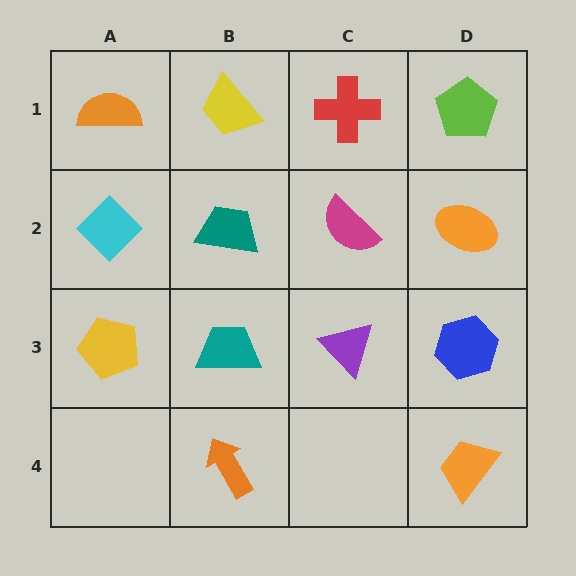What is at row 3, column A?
A yellow pentagon.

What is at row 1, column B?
A yellow trapezoid.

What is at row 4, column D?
An orange trapezoid.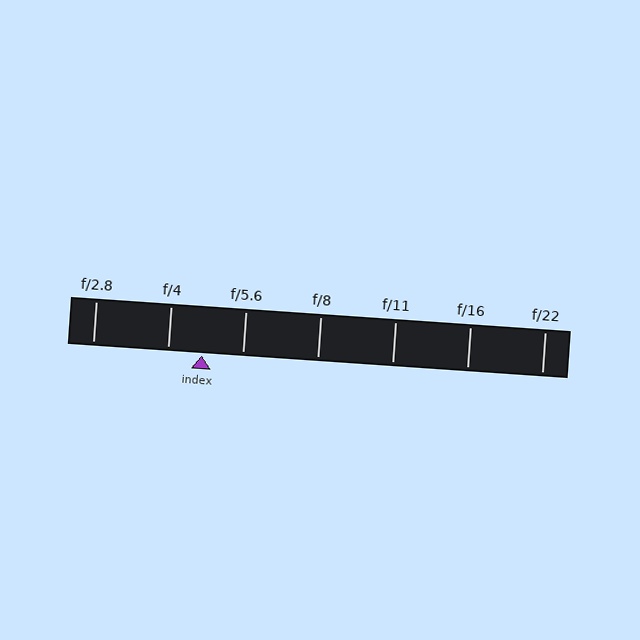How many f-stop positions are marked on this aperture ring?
There are 7 f-stop positions marked.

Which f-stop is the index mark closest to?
The index mark is closest to f/4.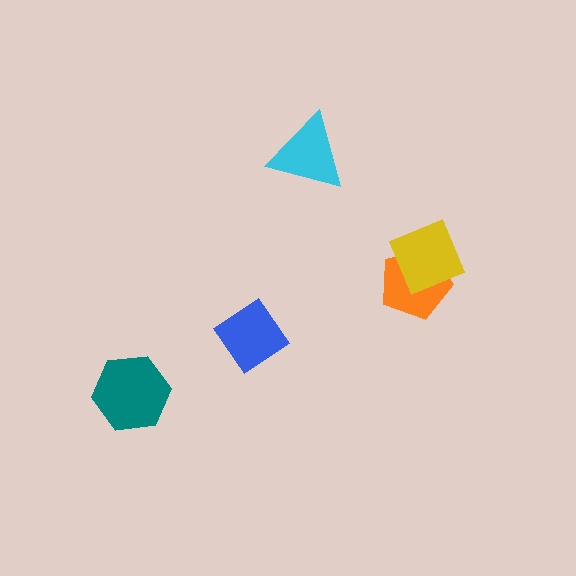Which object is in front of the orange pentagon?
The yellow square is in front of the orange pentagon.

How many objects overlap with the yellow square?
1 object overlaps with the yellow square.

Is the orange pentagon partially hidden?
Yes, it is partially covered by another shape.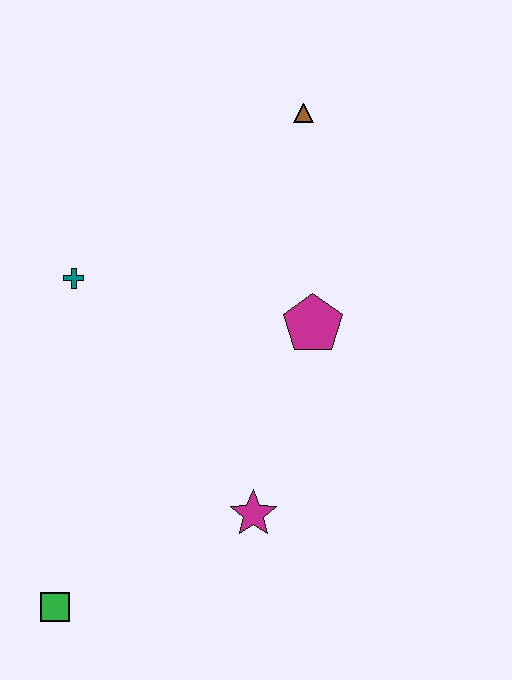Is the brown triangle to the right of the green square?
Yes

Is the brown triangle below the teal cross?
No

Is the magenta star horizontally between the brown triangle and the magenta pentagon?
No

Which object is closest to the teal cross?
The magenta pentagon is closest to the teal cross.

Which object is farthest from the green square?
The brown triangle is farthest from the green square.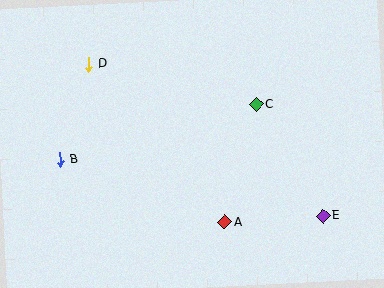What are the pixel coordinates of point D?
Point D is at (89, 64).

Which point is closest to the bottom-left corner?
Point B is closest to the bottom-left corner.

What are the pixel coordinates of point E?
Point E is at (323, 216).